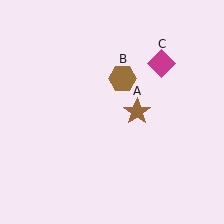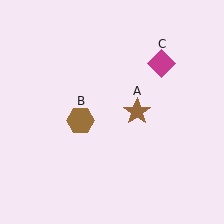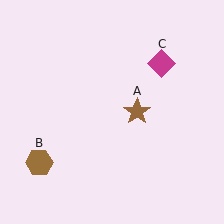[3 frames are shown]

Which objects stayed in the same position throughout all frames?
Brown star (object A) and magenta diamond (object C) remained stationary.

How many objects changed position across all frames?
1 object changed position: brown hexagon (object B).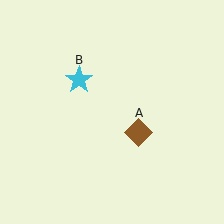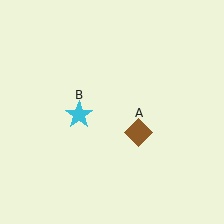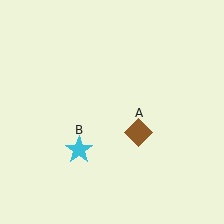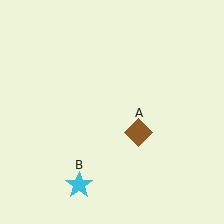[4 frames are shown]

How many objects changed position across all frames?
1 object changed position: cyan star (object B).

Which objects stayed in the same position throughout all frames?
Brown diamond (object A) remained stationary.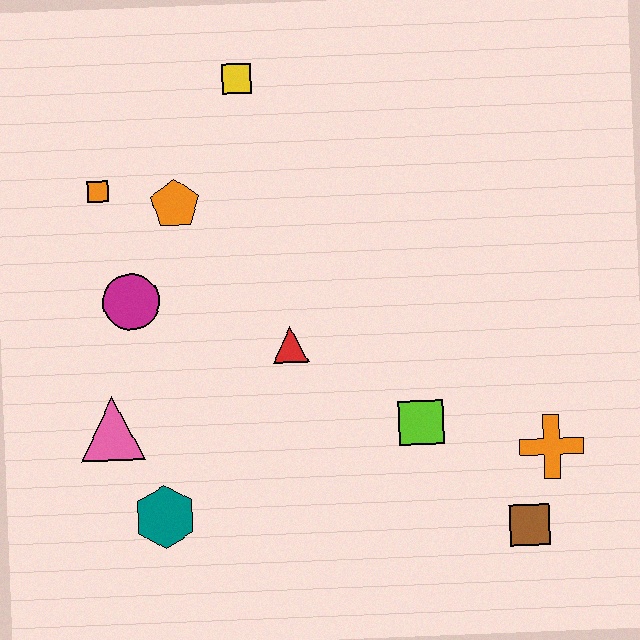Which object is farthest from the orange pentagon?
The brown square is farthest from the orange pentagon.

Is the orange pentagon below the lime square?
No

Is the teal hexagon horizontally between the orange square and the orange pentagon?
Yes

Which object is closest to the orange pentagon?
The orange square is closest to the orange pentagon.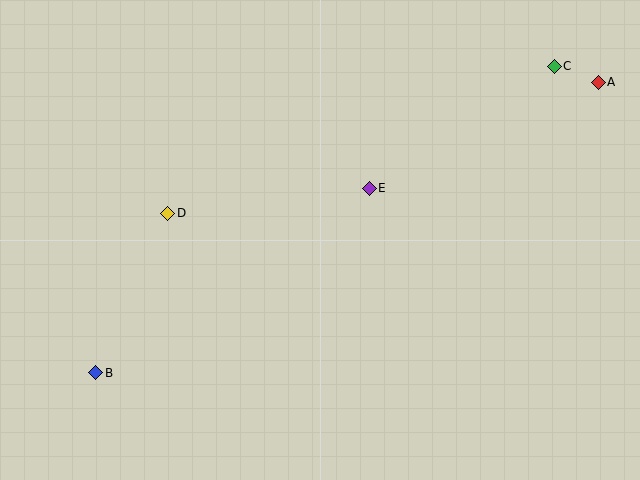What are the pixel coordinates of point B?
Point B is at (96, 373).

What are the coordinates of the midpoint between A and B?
The midpoint between A and B is at (347, 227).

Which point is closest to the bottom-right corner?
Point E is closest to the bottom-right corner.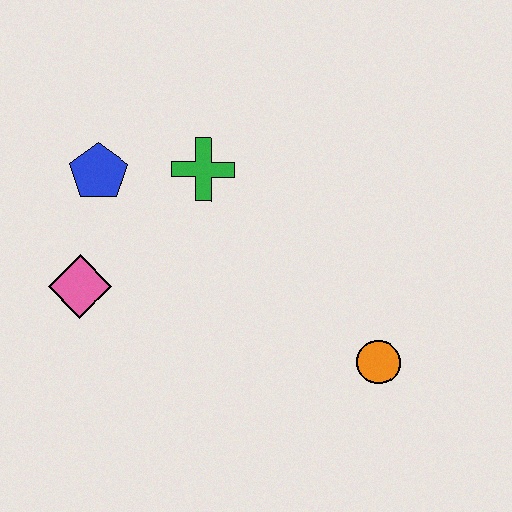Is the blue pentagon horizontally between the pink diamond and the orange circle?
Yes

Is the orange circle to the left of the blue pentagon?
No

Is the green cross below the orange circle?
No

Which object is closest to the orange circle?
The green cross is closest to the orange circle.